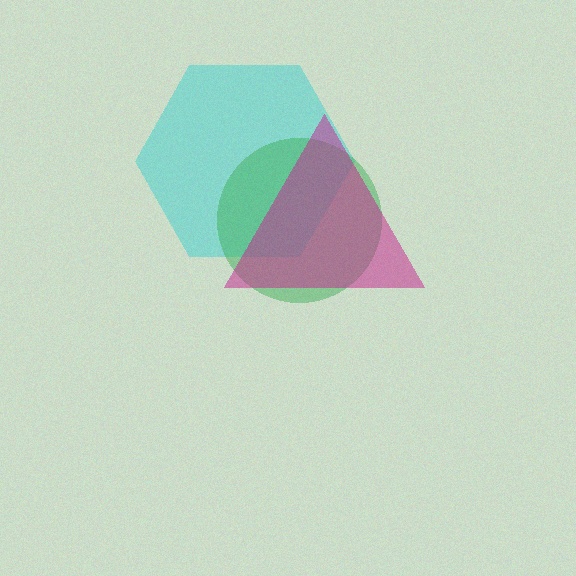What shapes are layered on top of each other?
The layered shapes are: a cyan hexagon, a green circle, a magenta triangle.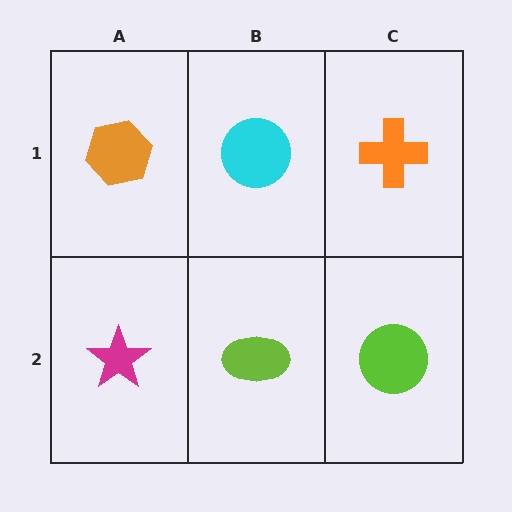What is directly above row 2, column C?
An orange cross.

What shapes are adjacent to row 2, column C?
An orange cross (row 1, column C), a lime ellipse (row 2, column B).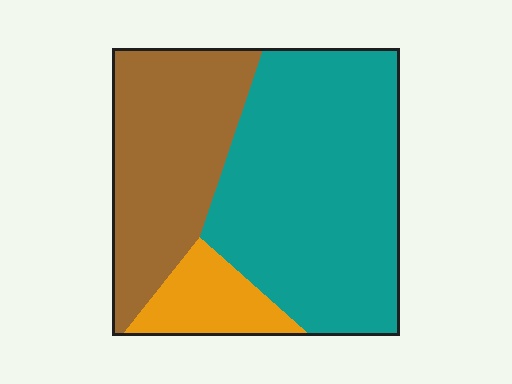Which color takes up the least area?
Orange, at roughly 10%.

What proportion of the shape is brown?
Brown covers about 35% of the shape.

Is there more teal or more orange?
Teal.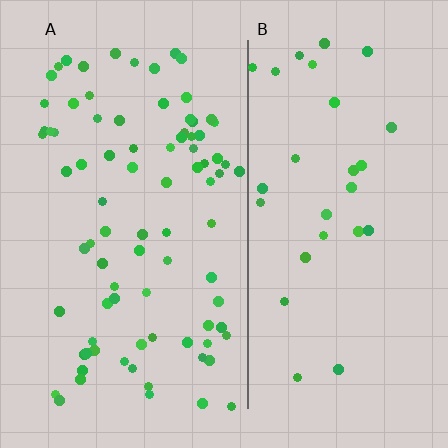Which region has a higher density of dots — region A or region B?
A (the left).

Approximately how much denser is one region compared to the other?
Approximately 2.9× — region A over region B.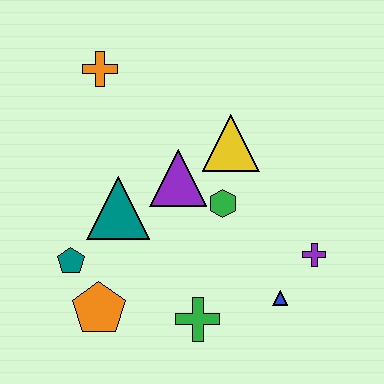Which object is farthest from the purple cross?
The orange cross is farthest from the purple cross.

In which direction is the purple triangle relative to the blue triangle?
The purple triangle is above the blue triangle.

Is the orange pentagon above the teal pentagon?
No